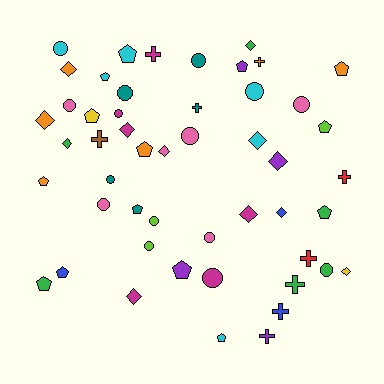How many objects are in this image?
There are 50 objects.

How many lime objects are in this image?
There are 3 lime objects.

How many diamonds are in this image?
There are 12 diamonds.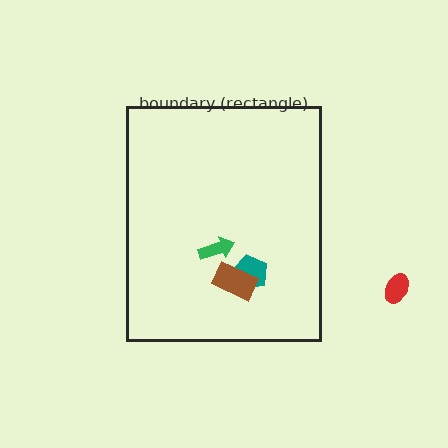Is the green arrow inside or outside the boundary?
Inside.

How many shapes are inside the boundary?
3 inside, 1 outside.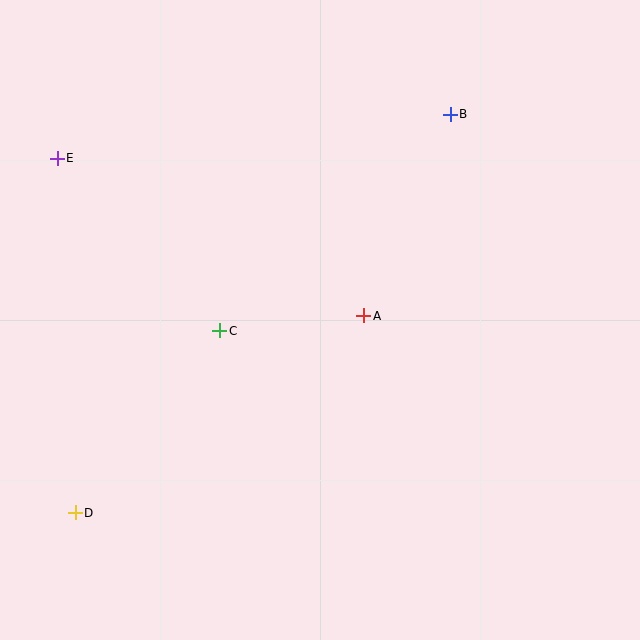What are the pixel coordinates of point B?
Point B is at (450, 114).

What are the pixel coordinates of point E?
Point E is at (57, 158).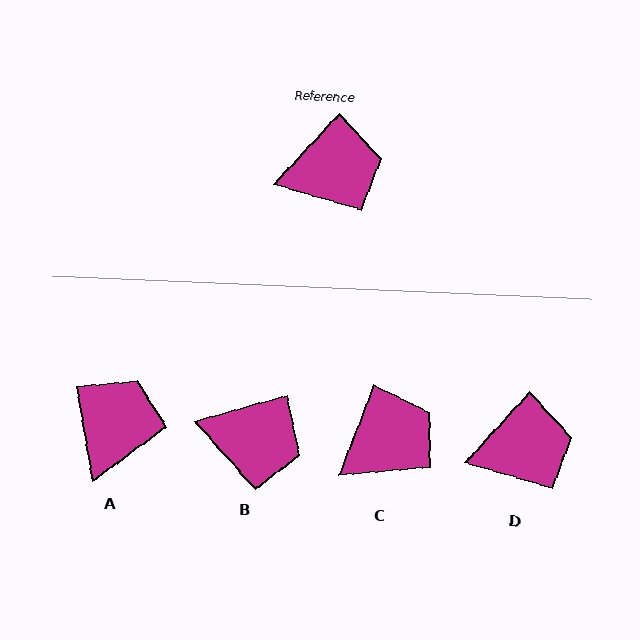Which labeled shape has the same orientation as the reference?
D.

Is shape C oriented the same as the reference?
No, it is off by about 21 degrees.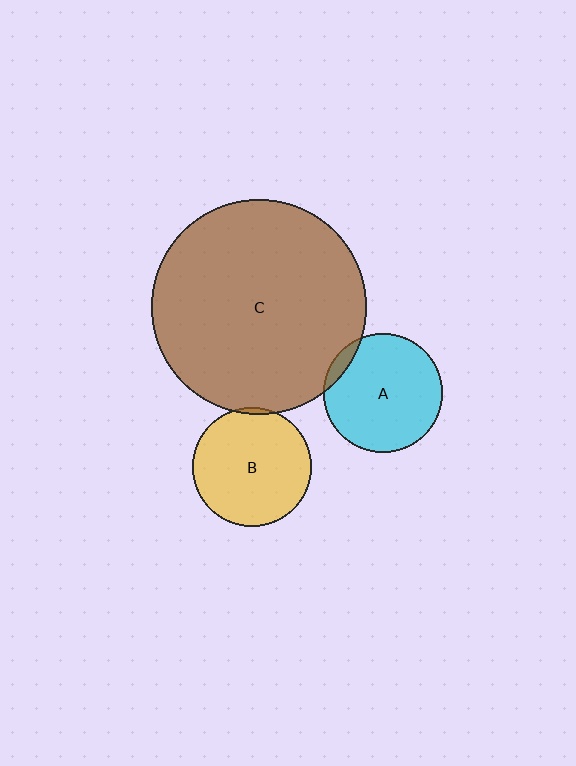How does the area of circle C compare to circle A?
Approximately 3.2 times.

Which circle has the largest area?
Circle C (brown).